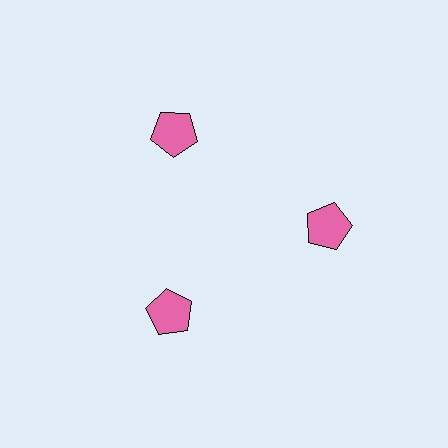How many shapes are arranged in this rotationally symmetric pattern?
There are 3 shapes, arranged in 3 groups of 1.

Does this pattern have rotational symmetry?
Yes, this pattern has 3-fold rotational symmetry. It looks the same after rotating 120 degrees around the center.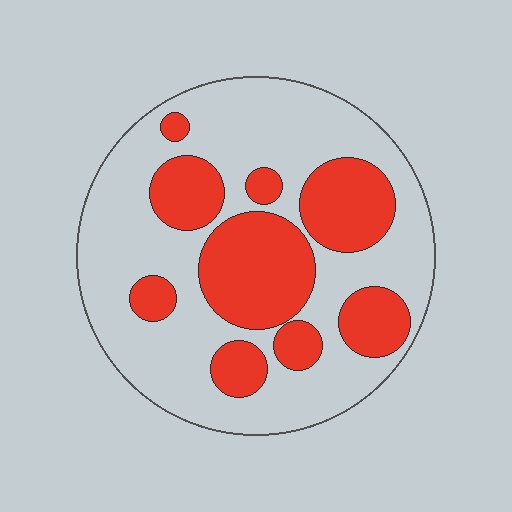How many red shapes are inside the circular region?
9.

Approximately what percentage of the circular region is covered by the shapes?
Approximately 35%.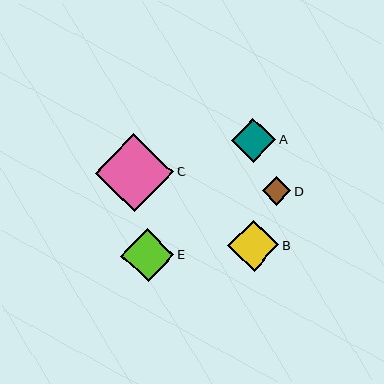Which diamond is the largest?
Diamond C is the largest with a size of approximately 78 pixels.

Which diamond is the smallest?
Diamond D is the smallest with a size of approximately 29 pixels.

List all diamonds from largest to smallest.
From largest to smallest: C, E, B, A, D.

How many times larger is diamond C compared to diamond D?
Diamond C is approximately 2.7 times the size of diamond D.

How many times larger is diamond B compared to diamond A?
Diamond B is approximately 1.2 times the size of diamond A.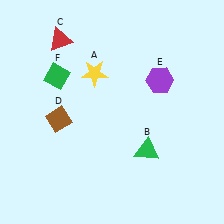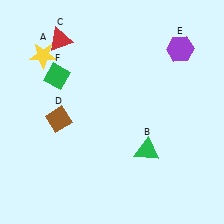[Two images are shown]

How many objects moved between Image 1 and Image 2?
2 objects moved between the two images.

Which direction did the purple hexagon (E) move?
The purple hexagon (E) moved up.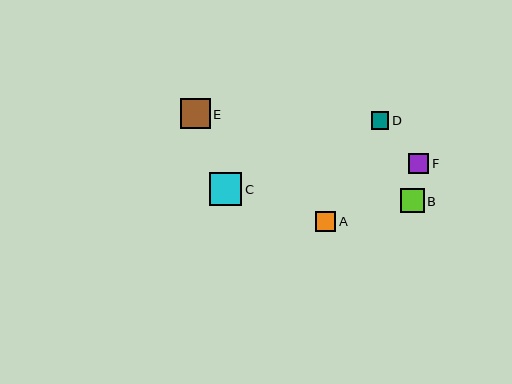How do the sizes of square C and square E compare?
Square C and square E are approximately the same size.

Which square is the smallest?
Square D is the smallest with a size of approximately 18 pixels.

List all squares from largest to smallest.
From largest to smallest: C, E, B, A, F, D.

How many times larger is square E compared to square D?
Square E is approximately 1.7 times the size of square D.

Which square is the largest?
Square C is the largest with a size of approximately 32 pixels.